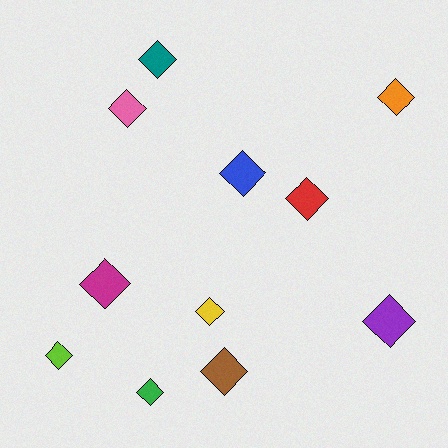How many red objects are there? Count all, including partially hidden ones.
There is 1 red object.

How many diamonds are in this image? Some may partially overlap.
There are 11 diamonds.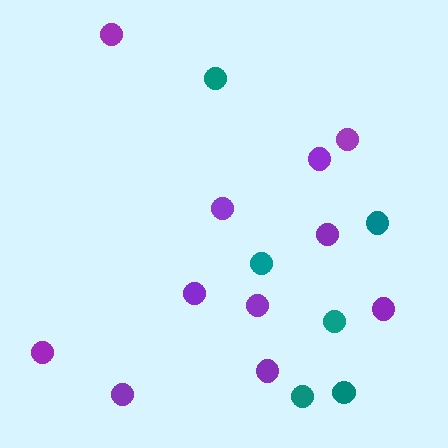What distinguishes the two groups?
There are 2 groups: one group of purple circles (11) and one group of teal circles (6).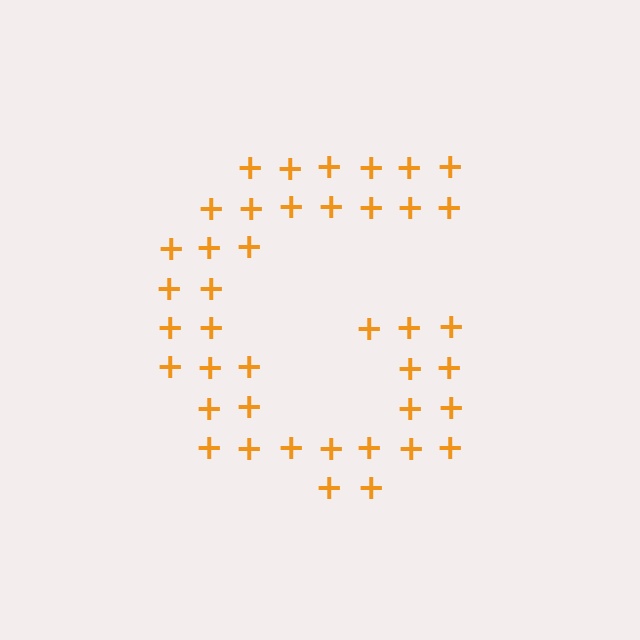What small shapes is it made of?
It is made of small plus signs.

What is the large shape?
The large shape is the letter G.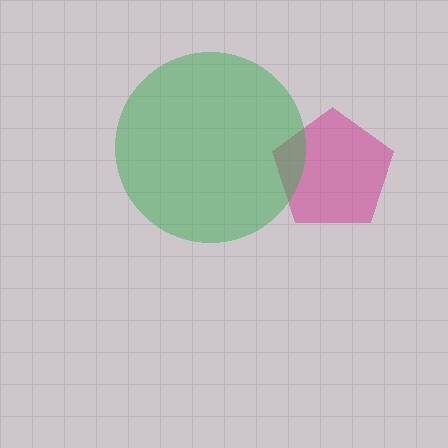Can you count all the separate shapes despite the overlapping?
Yes, there are 2 separate shapes.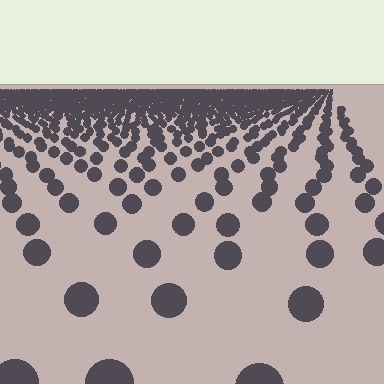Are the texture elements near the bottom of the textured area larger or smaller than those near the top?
Larger. Near the bottom, elements are closer to the viewer and appear at a bigger on-screen size.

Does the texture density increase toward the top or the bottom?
Density increases toward the top.